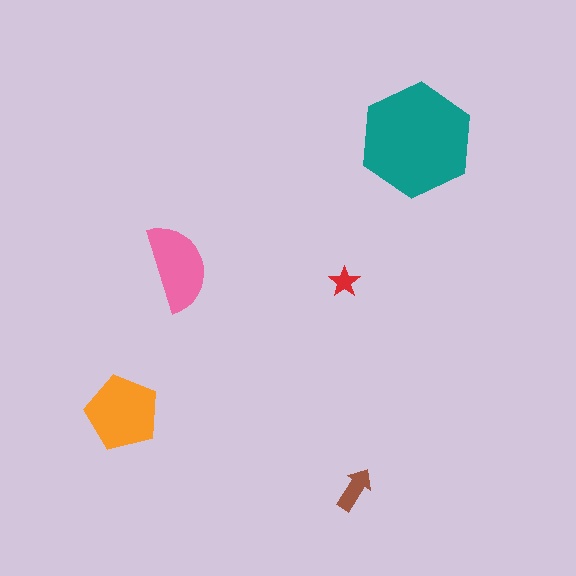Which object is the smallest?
The red star.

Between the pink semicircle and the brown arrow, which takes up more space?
The pink semicircle.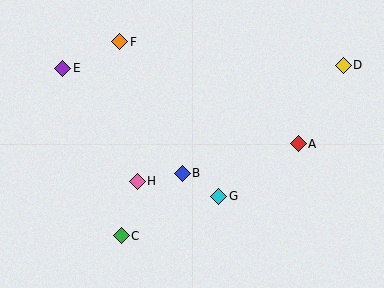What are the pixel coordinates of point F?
Point F is at (120, 42).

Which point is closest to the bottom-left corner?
Point C is closest to the bottom-left corner.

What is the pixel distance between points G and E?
The distance between G and E is 202 pixels.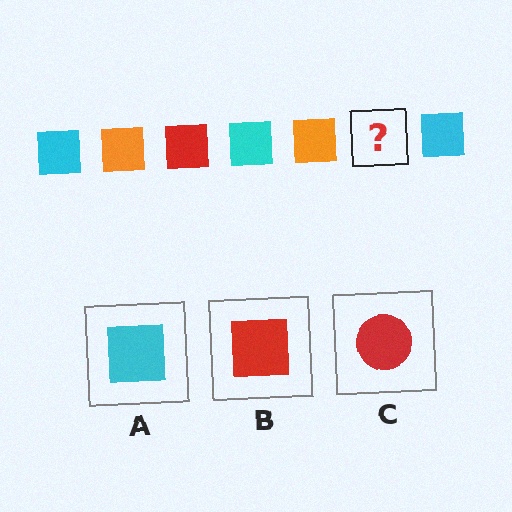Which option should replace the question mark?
Option B.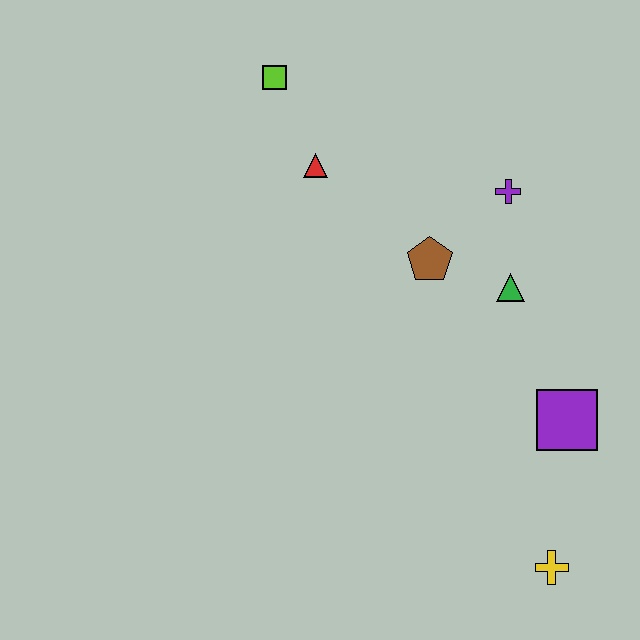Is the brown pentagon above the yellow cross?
Yes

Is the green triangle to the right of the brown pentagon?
Yes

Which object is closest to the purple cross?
The green triangle is closest to the purple cross.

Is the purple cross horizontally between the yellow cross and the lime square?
Yes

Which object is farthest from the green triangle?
The lime square is farthest from the green triangle.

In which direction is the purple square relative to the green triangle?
The purple square is below the green triangle.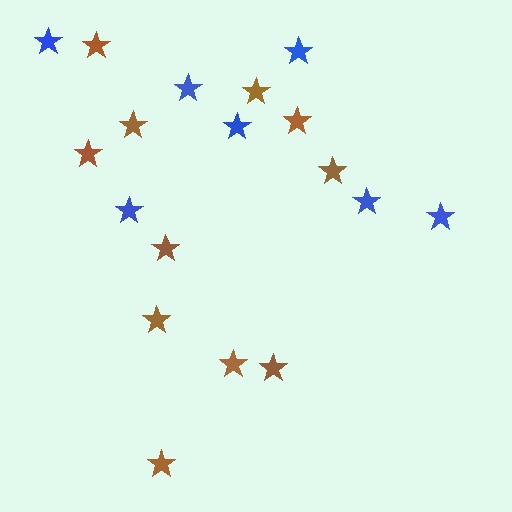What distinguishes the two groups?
There are 2 groups: one group of blue stars (7) and one group of brown stars (11).